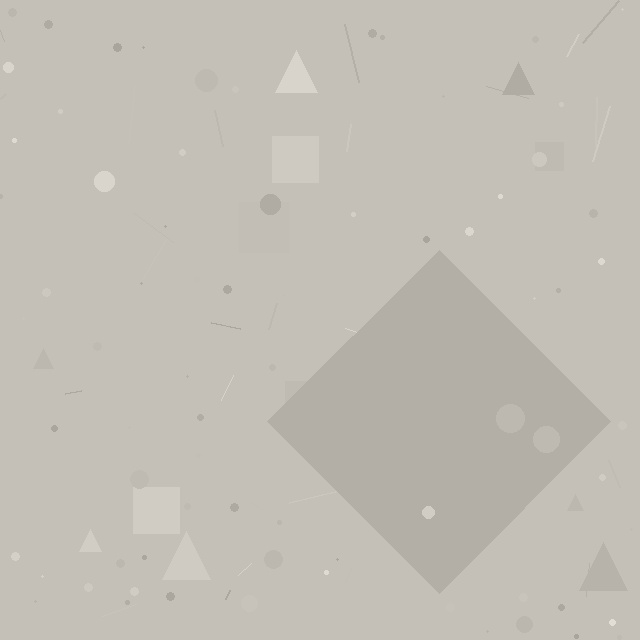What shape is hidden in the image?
A diamond is hidden in the image.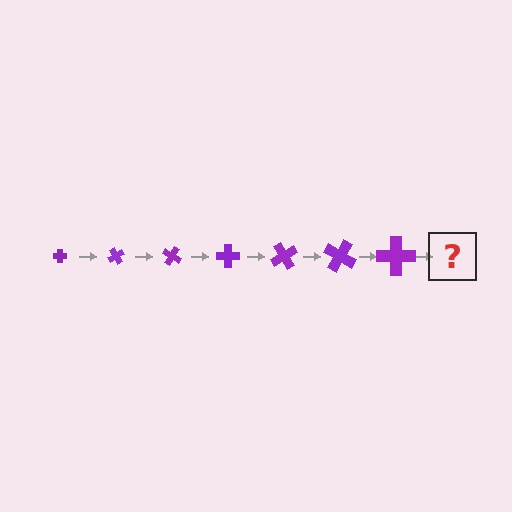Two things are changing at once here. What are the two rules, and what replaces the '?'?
The two rules are that the cross grows larger each step and it rotates 60 degrees each step. The '?' should be a cross, larger than the previous one and rotated 420 degrees from the start.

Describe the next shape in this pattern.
It should be a cross, larger than the previous one and rotated 420 degrees from the start.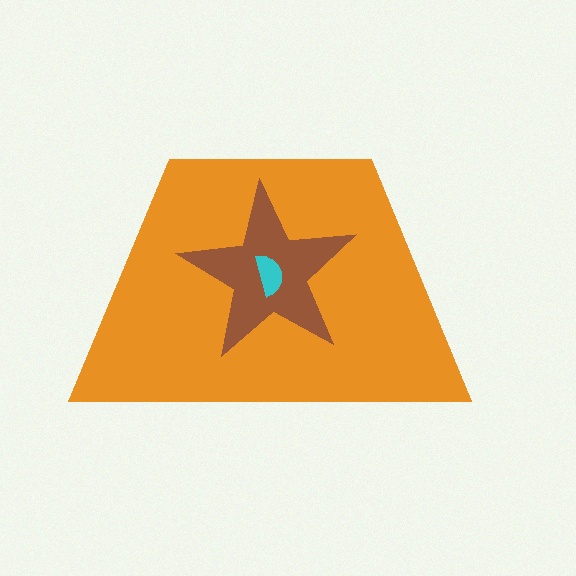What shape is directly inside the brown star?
The cyan semicircle.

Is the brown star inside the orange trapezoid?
Yes.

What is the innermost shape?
The cyan semicircle.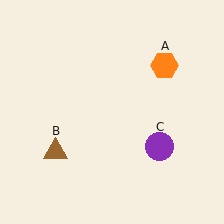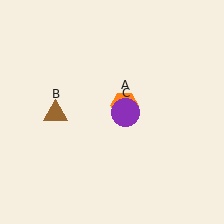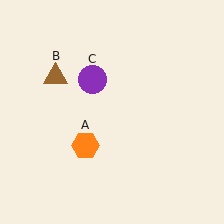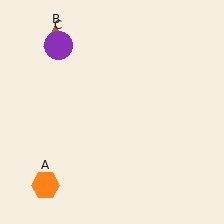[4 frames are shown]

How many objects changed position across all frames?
3 objects changed position: orange hexagon (object A), brown triangle (object B), purple circle (object C).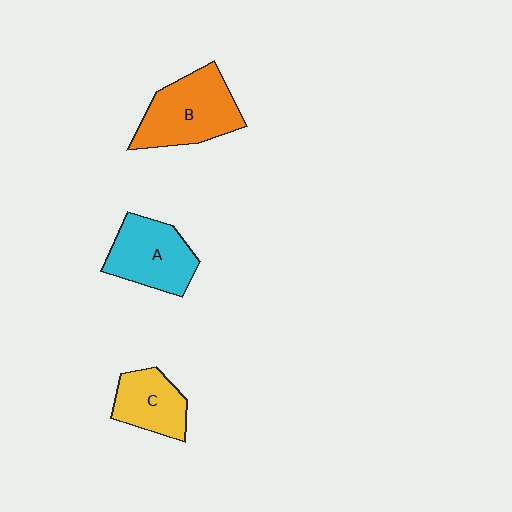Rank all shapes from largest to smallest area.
From largest to smallest: B (orange), A (cyan), C (yellow).